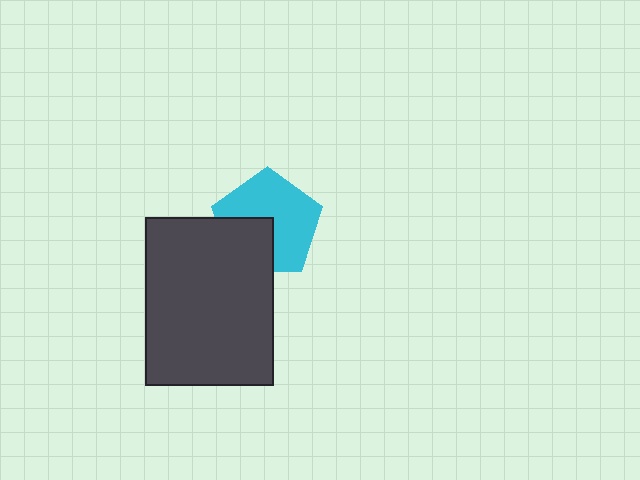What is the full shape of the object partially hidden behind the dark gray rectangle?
The partially hidden object is a cyan pentagon.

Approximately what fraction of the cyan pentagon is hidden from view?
Roughly 33% of the cyan pentagon is hidden behind the dark gray rectangle.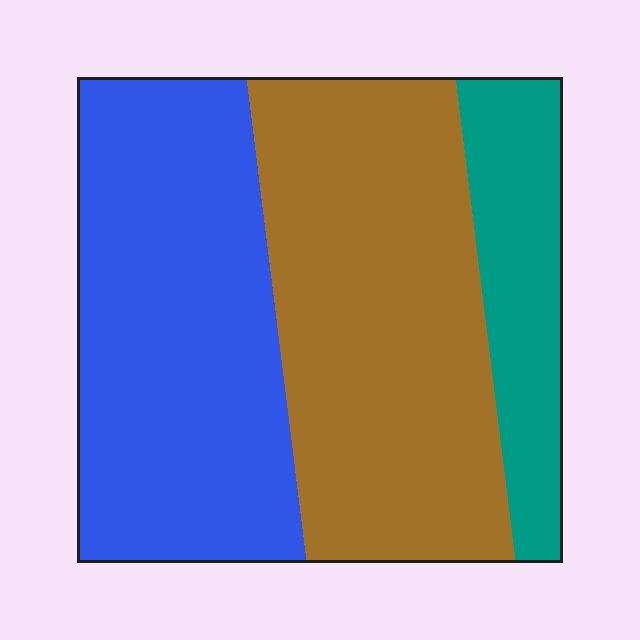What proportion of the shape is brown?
Brown covers roughly 45% of the shape.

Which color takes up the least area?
Teal, at roughly 15%.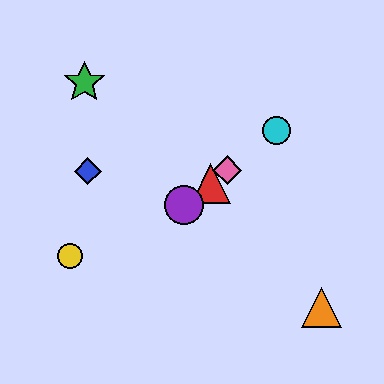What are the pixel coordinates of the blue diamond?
The blue diamond is at (88, 171).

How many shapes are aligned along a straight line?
4 shapes (the red triangle, the purple circle, the cyan circle, the pink diamond) are aligned along a straight line.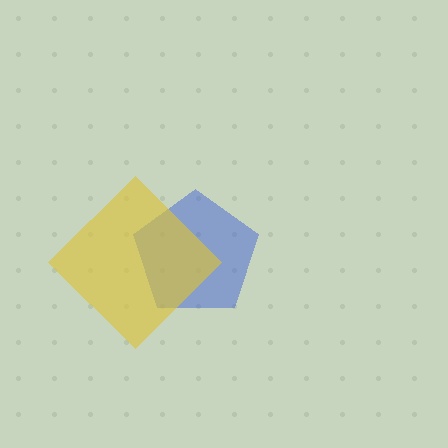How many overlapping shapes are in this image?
There are 2 overlapping shapes in the image.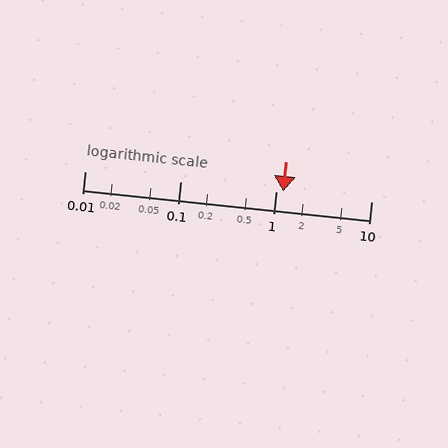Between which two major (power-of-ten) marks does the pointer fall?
The pointer is between 1 and 10.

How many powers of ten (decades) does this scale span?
The scale spans 3 decades, from 0.01 to 10.